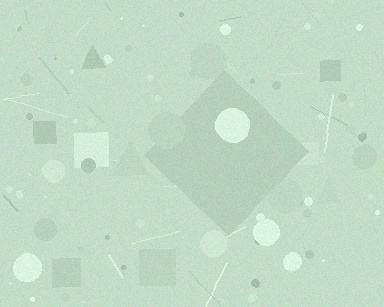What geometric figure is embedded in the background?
A diamond is embedded in the background.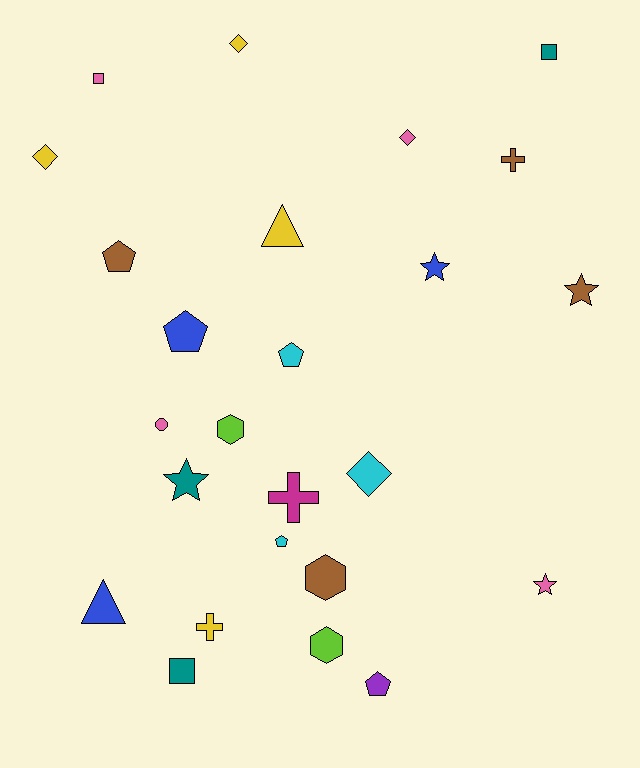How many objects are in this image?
There are 25 objects.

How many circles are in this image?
There is 1 circle.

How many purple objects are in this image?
There is 1 purple object.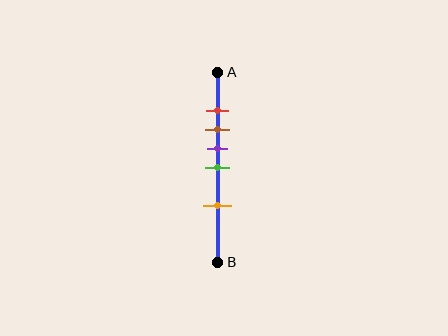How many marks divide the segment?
There are 5 marks dividing the segment.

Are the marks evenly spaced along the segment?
No, the marks are not evenly spaced.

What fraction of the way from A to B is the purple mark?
The purple mark is approximately 40% (0.4) of the way from A to B.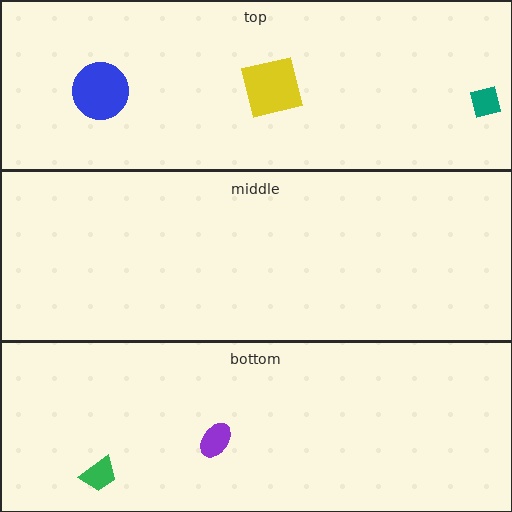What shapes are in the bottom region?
The green trapezoid, the purple ellipse.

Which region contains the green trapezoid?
The bottom region.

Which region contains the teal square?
The top region.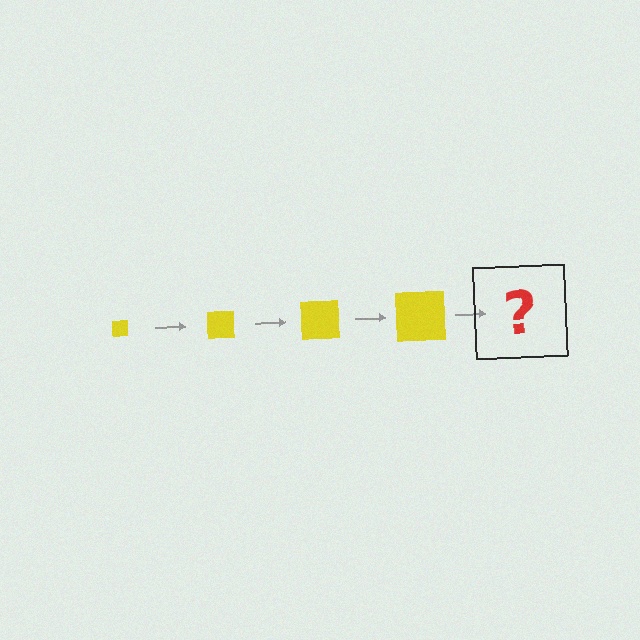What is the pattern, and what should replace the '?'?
The pattern is that the square gets progressively larger each step. The '?' should be a yellow square, larger than the previous one.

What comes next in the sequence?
The next element should be a yellow square, larger than the previous one.